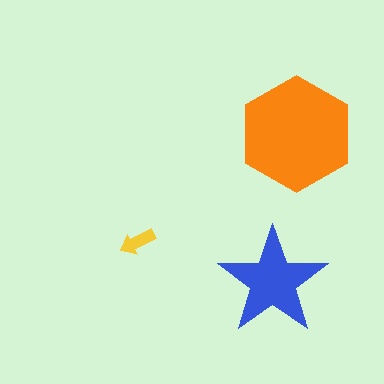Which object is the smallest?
The yellow arrow.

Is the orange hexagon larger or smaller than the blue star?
Larger.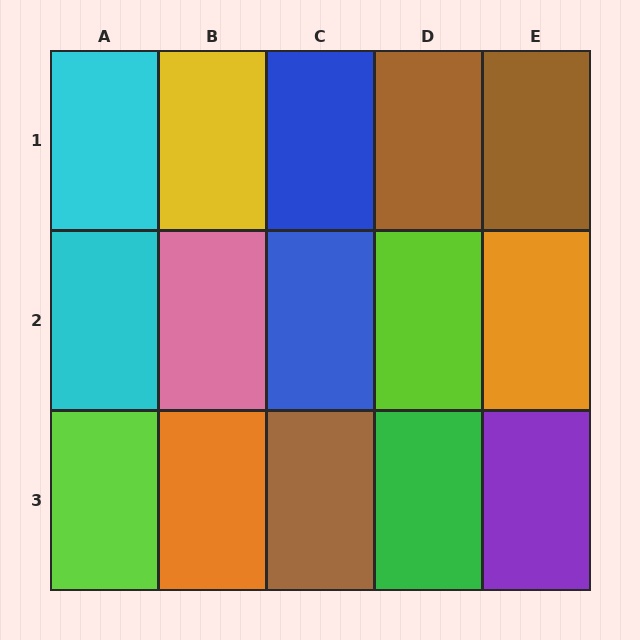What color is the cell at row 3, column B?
Orange.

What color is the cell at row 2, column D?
Lime.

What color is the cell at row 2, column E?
Orange.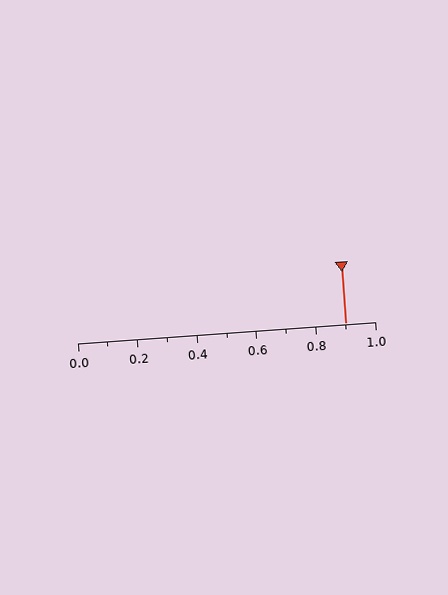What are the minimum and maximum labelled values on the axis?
The axis runs from 0.0 to 1.0.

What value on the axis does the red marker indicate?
The marker indicates approximately 0.9.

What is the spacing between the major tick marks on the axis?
The major ticks are spaced 0.2 apart.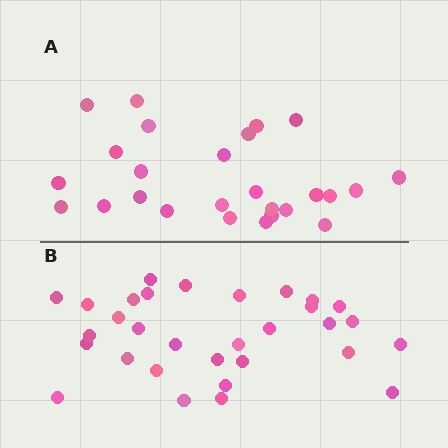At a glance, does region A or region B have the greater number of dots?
Region B (the bottom region) has more dots.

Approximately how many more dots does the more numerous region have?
Region B has about 5 more dots than region A.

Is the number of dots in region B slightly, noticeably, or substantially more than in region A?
Region B has only slightly more — the two regions are fairly close. The ratio is roughly 1.2 to 1.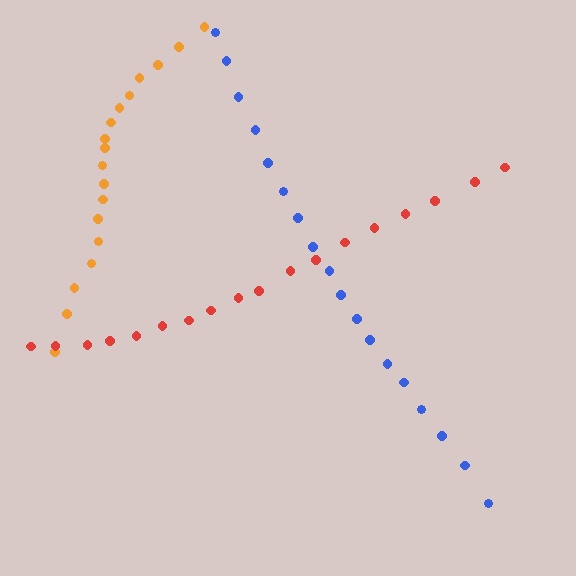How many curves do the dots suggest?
There are 3 distinct paths.